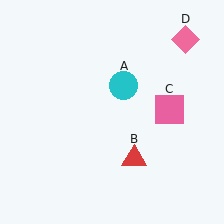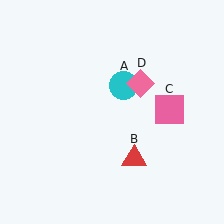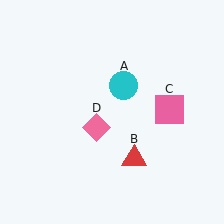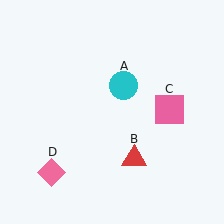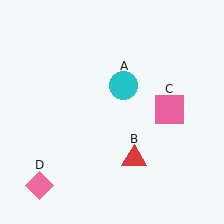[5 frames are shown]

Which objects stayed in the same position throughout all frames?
Cyan circle (object A) and red triangle (object B) and pink square (object C) remained stationary.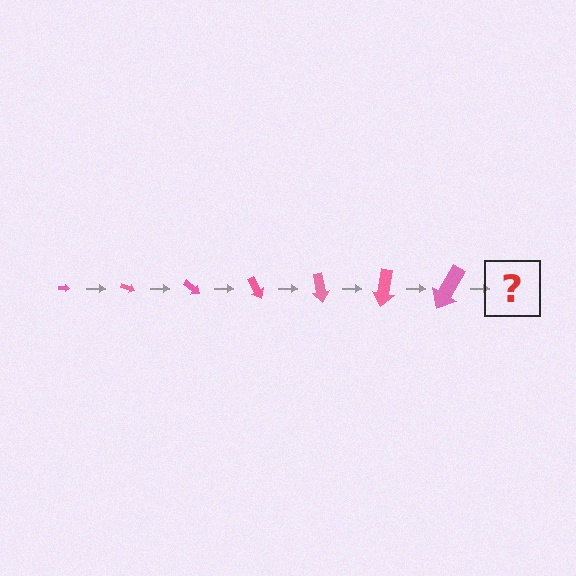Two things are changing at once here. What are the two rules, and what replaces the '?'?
The two rules are that the arrow grows larger each step and it rotates 20 degrees each step. The '?' should be an arrow, larger than the previous one and rotated 140 degrees from the start.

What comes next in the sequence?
The next element should be an arrow, larger than the previous one and rotated 140 degrees from the start.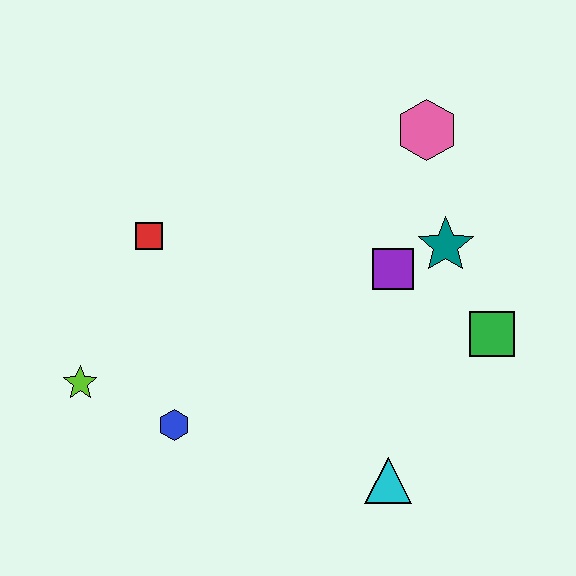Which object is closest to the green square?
The teal star is closest to the green square.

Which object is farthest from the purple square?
The lime star is farthest from the purple square.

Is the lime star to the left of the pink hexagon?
Yes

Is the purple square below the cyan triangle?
No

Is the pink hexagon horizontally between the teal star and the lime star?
Yes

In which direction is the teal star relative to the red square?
The teal star is to the right of the red square.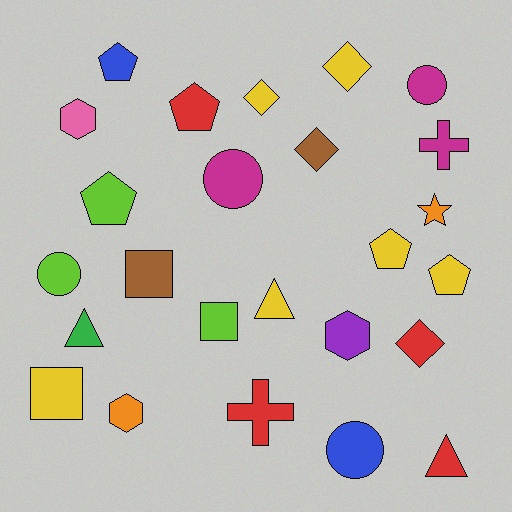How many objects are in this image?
There are 25 objects.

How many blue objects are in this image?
There are 2 blue objects.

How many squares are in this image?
There are 3 squares.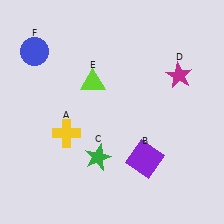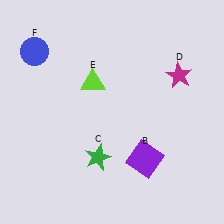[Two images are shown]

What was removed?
The yellow cross (A) was removed in Image 2.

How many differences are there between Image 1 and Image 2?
There is 1 difference between the two images.